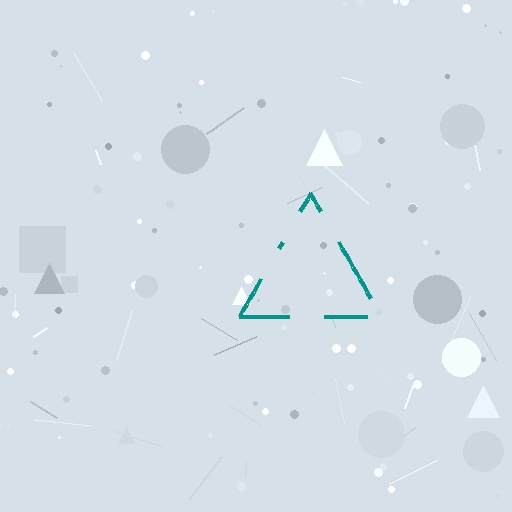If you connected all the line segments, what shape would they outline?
They would outline a triangle.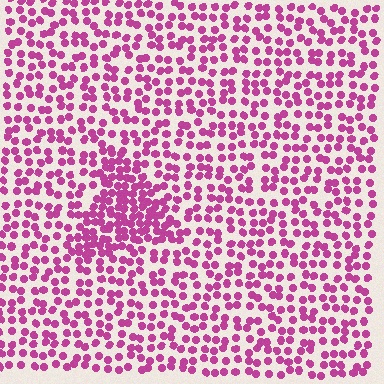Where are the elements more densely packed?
The elements are more densely packed inside the triangle boundary.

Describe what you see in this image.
The image contains small magenta elements arranged at two different densities. A triangle-shaped region is visible where the elements are more densely packed than the surrounding area.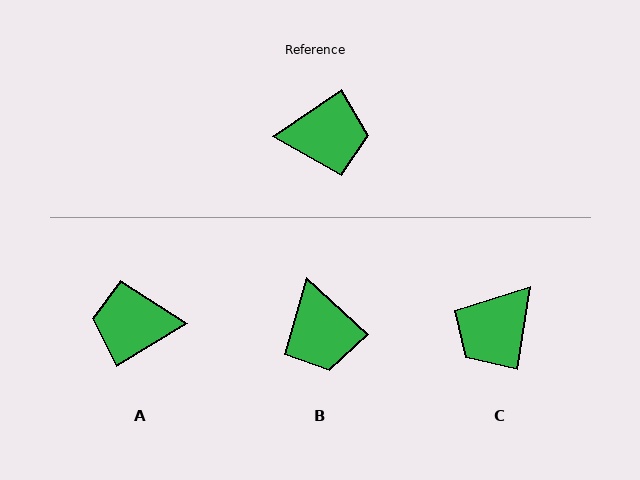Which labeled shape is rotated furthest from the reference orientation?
A, about 177 degrees away.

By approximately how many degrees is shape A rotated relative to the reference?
Approximately 177 degrees counter-clockwise.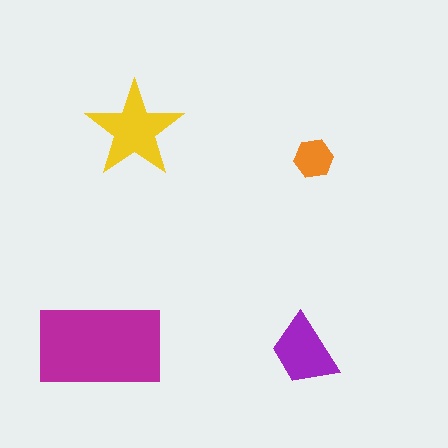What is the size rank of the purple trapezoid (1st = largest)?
3rd.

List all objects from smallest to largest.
The orange hexagon, the purple trapezoid, the yellow star, the magenta rectangle.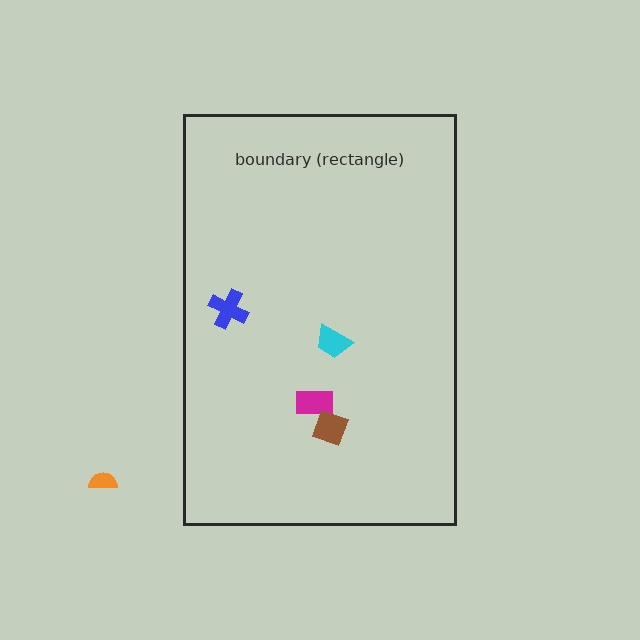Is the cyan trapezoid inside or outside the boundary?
Inside.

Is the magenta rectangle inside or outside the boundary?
Inside.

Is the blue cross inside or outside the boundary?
Inside.